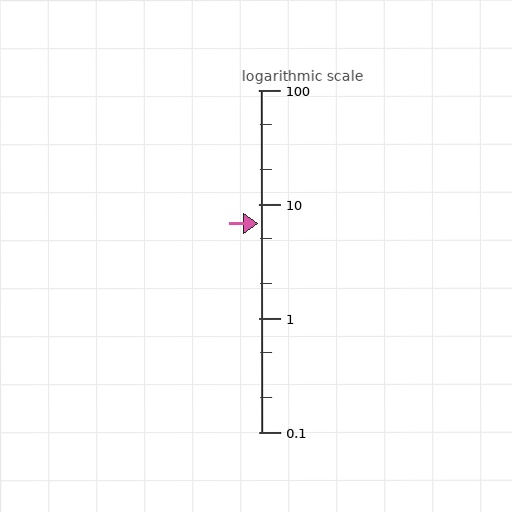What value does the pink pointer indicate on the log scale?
The pointer indicates approximately 6.8.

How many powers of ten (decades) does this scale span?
The scale spans 3 decades, from 0.1 to 100.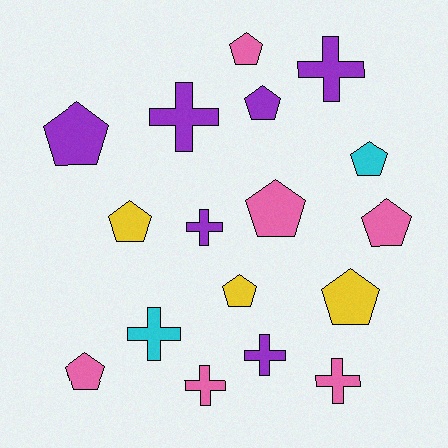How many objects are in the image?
There are 17 objects.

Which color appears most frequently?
Pink, with 6 objects.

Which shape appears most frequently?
Pentagon, with 10 objects.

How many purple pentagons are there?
There are 2 purple pentagons.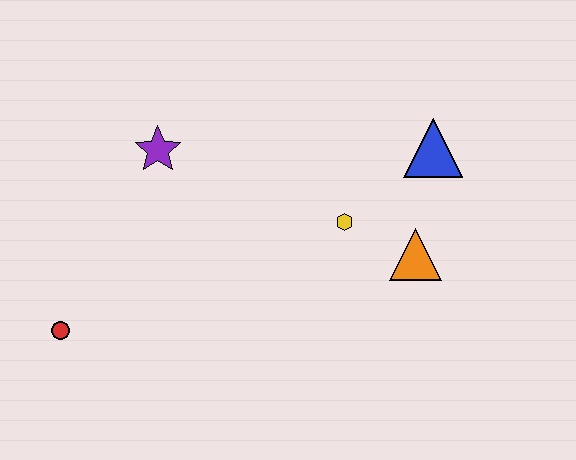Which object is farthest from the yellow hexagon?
The red circle is farthest from the yellow hexagon.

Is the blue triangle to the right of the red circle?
Yes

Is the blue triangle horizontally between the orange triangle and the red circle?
No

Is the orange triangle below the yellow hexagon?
Yes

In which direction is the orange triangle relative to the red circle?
The orange triangle is to the right of the red circle.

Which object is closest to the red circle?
The purple star is closest to the red circle.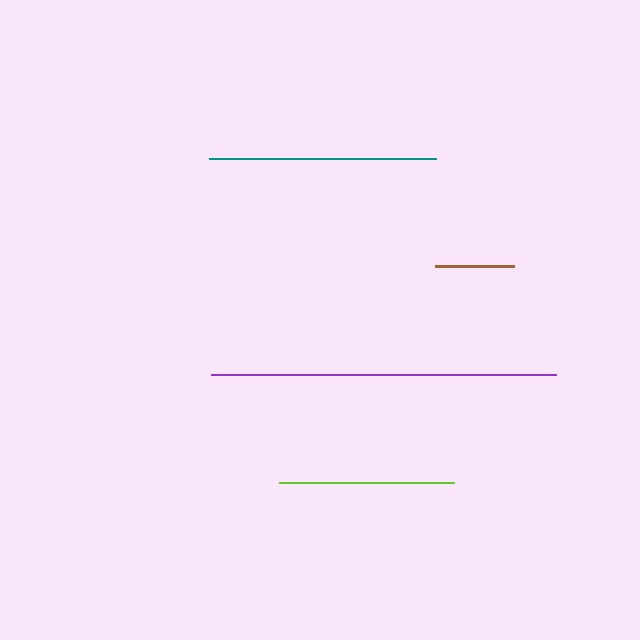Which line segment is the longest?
The purple line is the longest at approximately 345 pixels.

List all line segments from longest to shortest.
From longest to shortest: purple, teal, lime, brown.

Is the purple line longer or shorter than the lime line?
The purple line is longer than the lime line.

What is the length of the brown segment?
The brown segment is approximately 79 pixels long.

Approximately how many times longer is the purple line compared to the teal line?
The purple line is approximately 1.5 times the length of the teal line.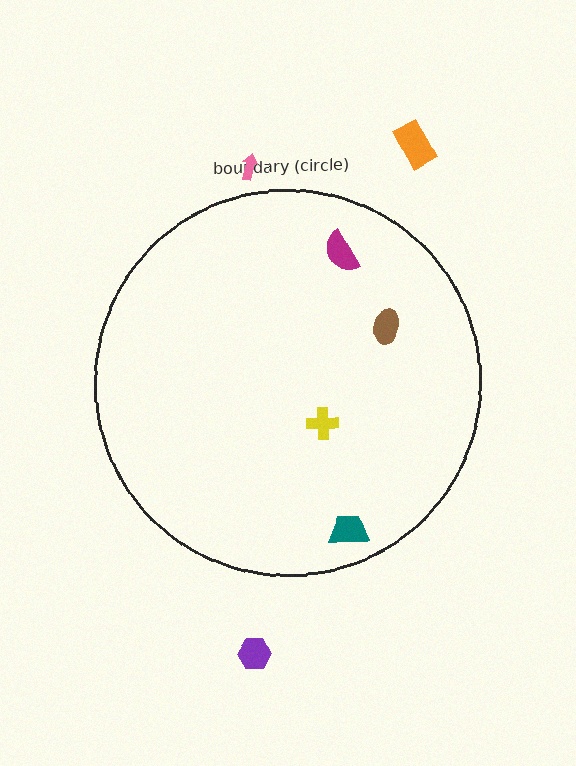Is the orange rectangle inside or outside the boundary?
Outside.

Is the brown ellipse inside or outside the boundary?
Inside.